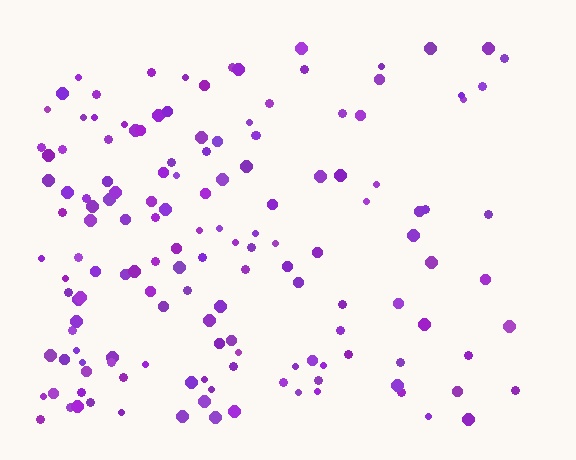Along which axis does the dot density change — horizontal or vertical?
Horizontal.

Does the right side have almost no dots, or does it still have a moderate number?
Still a moderate number, just noticeably fewer than the left.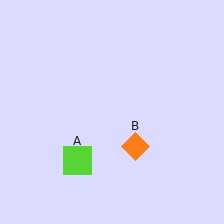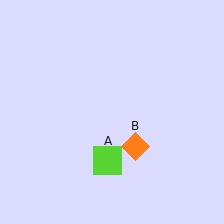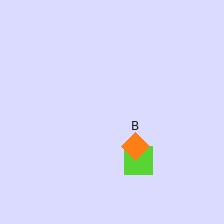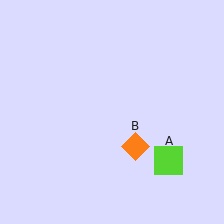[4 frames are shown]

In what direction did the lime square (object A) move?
The lime square (object A) moved right.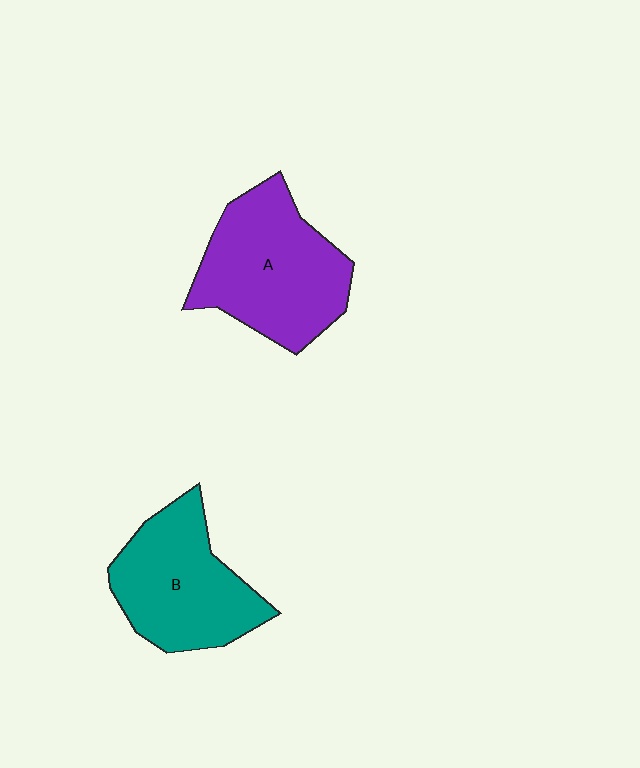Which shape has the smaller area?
Shape B (teal).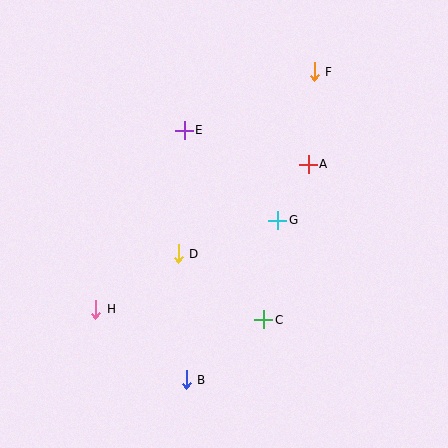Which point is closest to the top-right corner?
Point F is closest to the top-right corner.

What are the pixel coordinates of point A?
Point A is at (308, 164).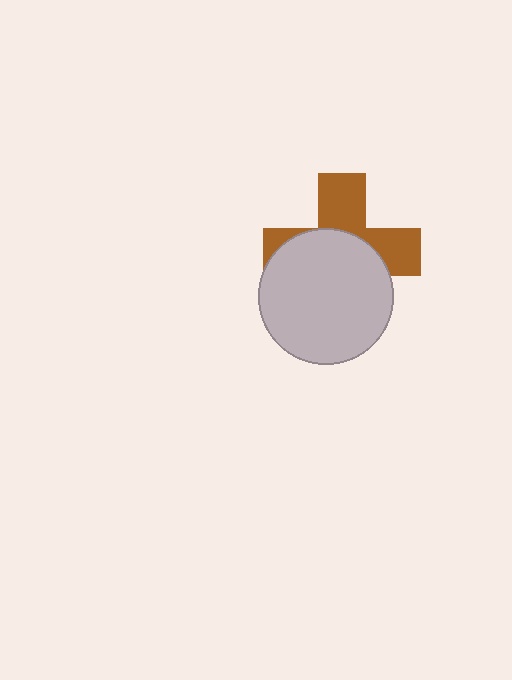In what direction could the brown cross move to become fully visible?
The brown cross could move up. That would shift it out from behind the light gray circle entirely.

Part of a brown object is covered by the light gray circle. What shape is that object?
It is a cross.